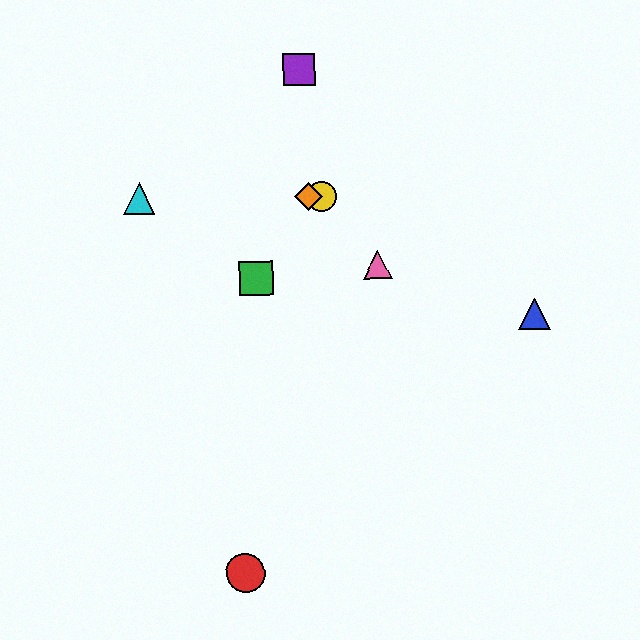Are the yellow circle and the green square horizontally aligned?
No, the yellow circle is at y≈197 and the green square is at y≈278.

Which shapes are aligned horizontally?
The yellow circle, the orange diamond, the cyan triangle are aligned horizontally.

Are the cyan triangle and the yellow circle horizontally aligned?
Yes, both are at y≈198.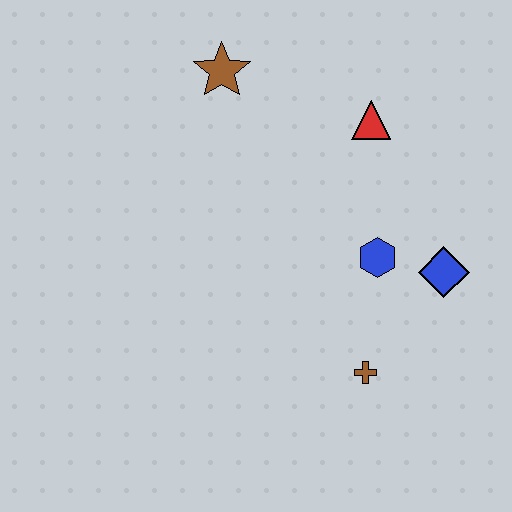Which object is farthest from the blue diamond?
The brown star is farthest from the blue diamond.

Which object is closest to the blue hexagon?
The blue diamond is closest to the blue hexagon.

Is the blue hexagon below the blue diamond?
No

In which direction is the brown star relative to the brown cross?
The brown star is above the brown cross.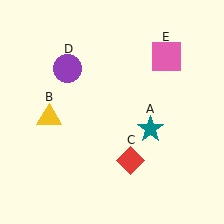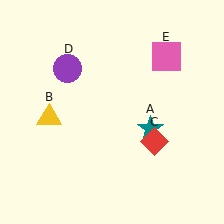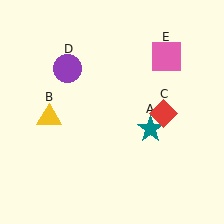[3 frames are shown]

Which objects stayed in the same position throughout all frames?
Teal star (object A) and yellow triangle (object B) and purple circle (object D) and pink square (object E) remained stationary.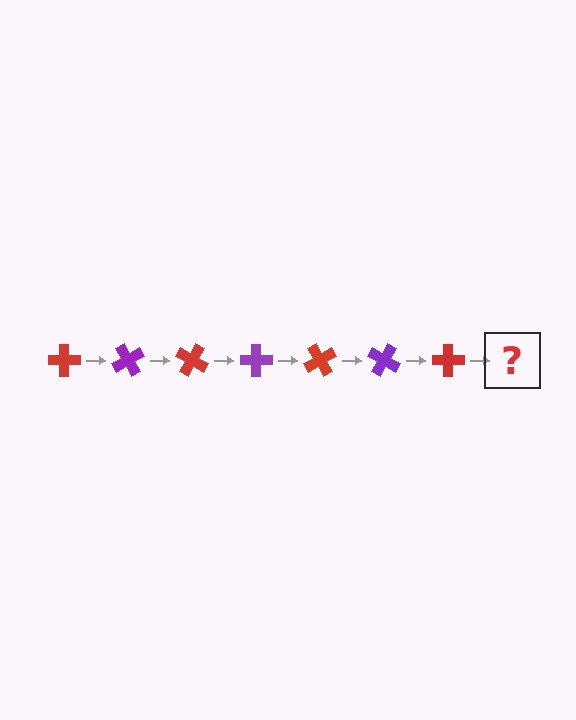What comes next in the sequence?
The next element should be a purple cross, rotated 420 degrees from the start.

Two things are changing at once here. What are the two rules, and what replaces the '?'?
The two rules are that it rotates 60 degrees each step and the color cycles through red and purple. The '?' should be a purple cross, rotated 420 degrees from the start.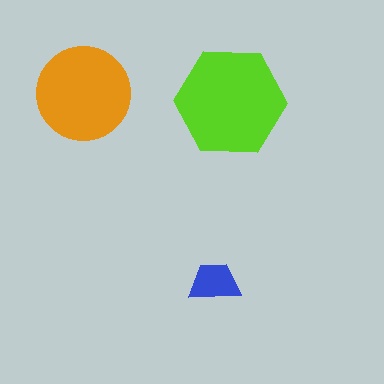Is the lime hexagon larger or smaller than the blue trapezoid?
Larger.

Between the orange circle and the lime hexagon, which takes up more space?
The lime hexagon.